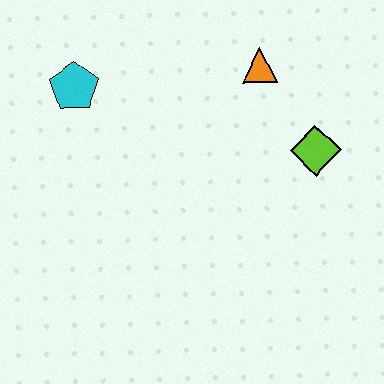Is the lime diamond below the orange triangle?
Yes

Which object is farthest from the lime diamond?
The cyan pentagon is farthest from the lime diamond.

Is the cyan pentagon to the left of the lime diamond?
Yes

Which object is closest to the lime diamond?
The orange triangle is closest to the lime diamond.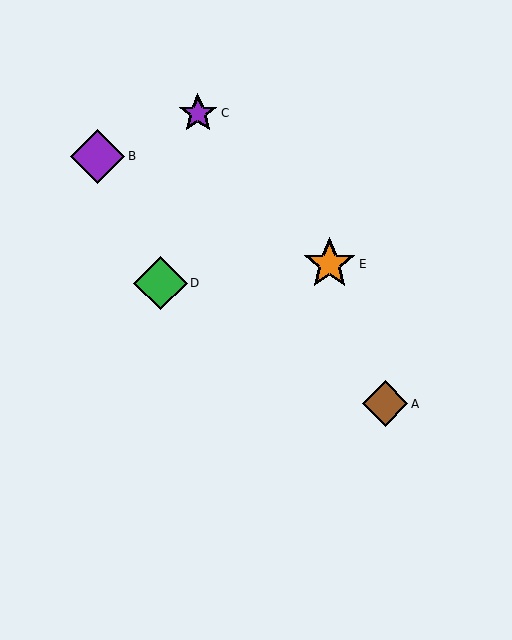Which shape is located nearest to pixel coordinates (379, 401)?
The brown diamond (labeled A) at (385, 404) is nearest to that location.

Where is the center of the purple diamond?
The center of the purple diamond is at (98, 156).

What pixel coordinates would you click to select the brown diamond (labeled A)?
Click at (385, 404) to select the brown diamond A.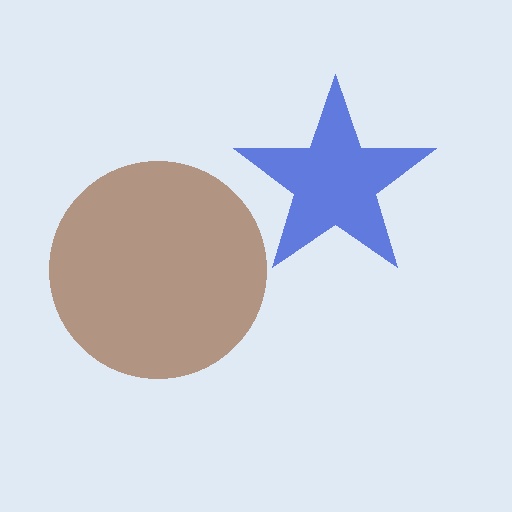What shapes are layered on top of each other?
The layered shapes are: a blue star, a brown circle.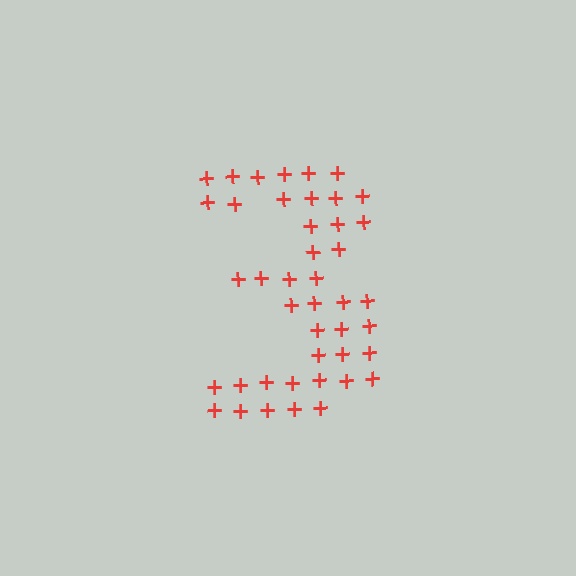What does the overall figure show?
The overall figure shows the digit 3.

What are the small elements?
The small elements are plus signs.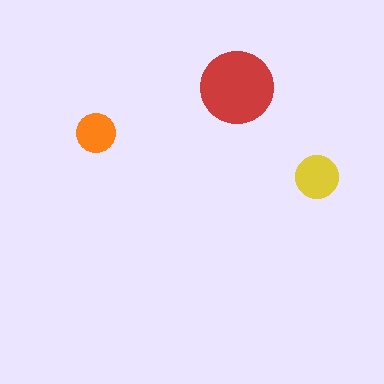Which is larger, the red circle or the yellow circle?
The red one.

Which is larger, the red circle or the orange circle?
The red one.